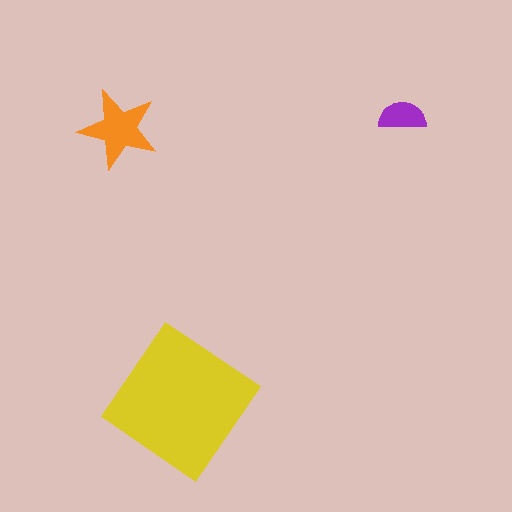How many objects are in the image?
There are 3 objects in the image.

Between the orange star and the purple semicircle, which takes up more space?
The orange star.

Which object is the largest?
The yellow diamond.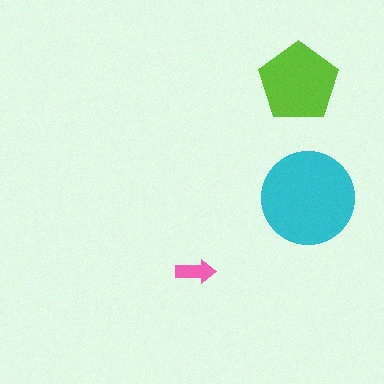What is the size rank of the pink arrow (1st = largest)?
3rd.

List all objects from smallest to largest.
The pink arrow, the lime pentagon, the cyan circle.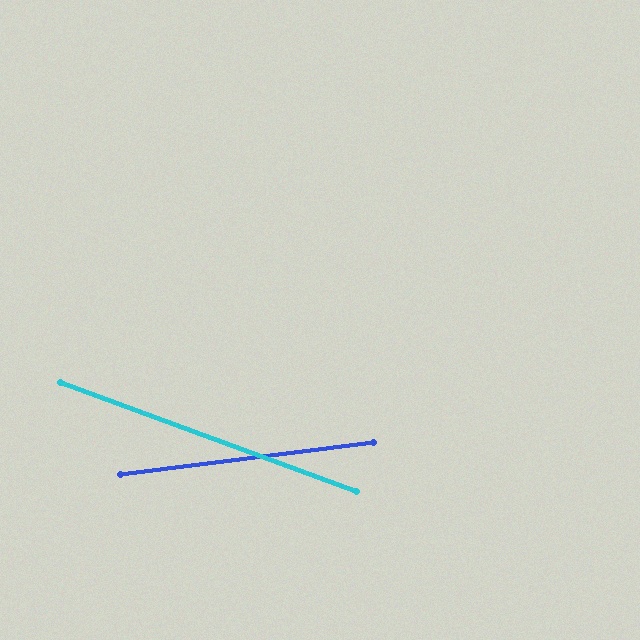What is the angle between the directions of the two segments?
Approximately 28 degrees.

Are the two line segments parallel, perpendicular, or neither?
Neither parallel nor perpendicular — they differ by about 28°.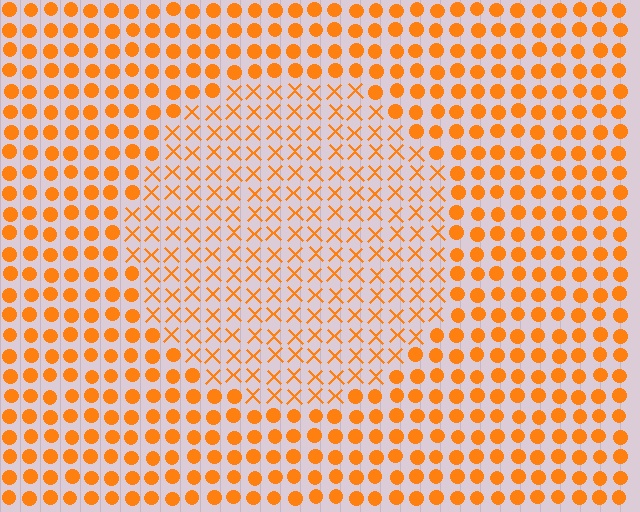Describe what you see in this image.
The image is filled with small orange elements arranged in a uniform grid. A circle-shaped region contains X marks, while the surrounding area contains circles. The boundary is defined purely by the change in element shape.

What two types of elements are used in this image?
The image uses X marks inside the circle region and circles outside it.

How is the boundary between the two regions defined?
The boundary is defined by a change in element shape: X marks inside vs. circles outside. All elements share the same color and spacing.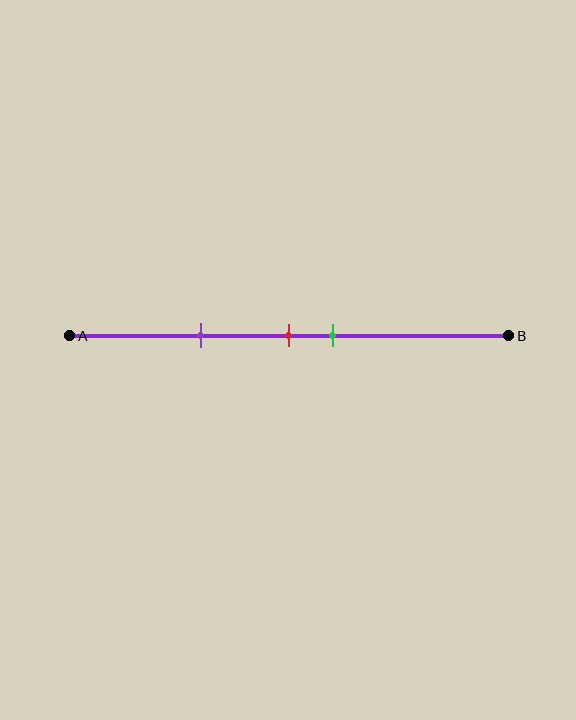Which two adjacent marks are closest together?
The red and green marks are the closest adjacent pair.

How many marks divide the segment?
There are 3 marks dividing the segment.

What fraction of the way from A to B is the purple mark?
The purple mark is approximately 30% (0.3) of the way from A to B.